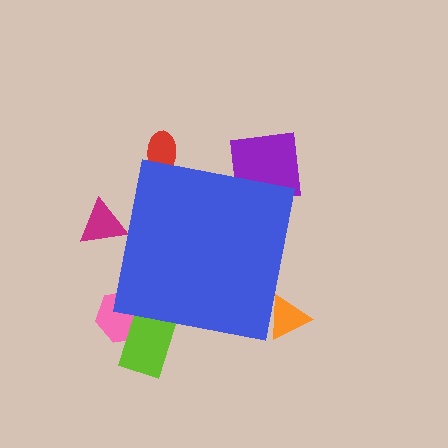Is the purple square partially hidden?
Yes, the purple square is partially hidden behind the blue square.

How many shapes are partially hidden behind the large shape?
6 shapes are partially hidden.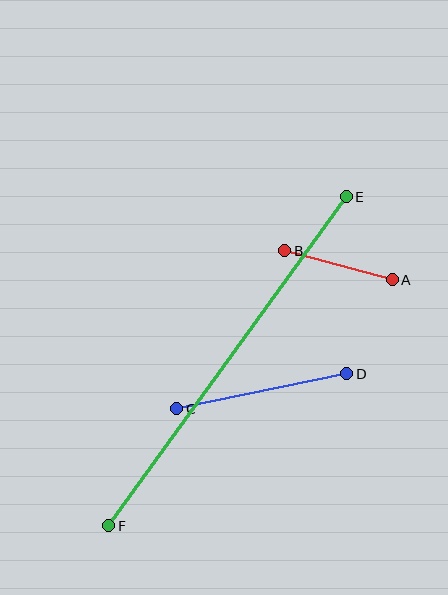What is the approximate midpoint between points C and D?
The midpoint is at approximately (262, 391) pixels.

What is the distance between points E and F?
The distance is approximately 405 pixels.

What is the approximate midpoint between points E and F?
The midpoint is at approximately (227, 361) pixels.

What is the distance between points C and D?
The distance is approximately 174 pixels.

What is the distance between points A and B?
The distance is approximately 112 pixels.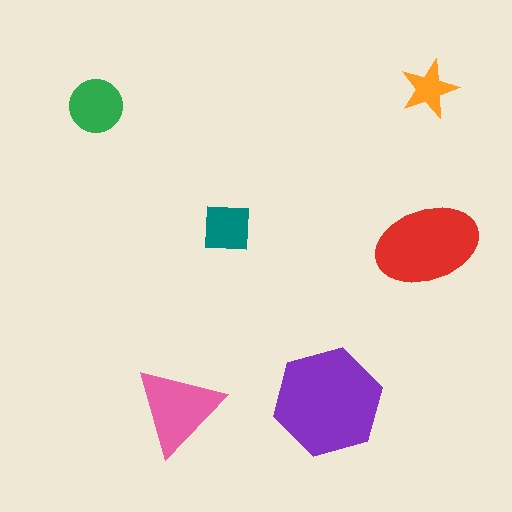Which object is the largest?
The purple hexagon.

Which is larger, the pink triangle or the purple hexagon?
The purple hexagon.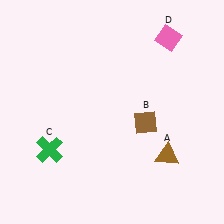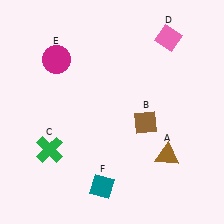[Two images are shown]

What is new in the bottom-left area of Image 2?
A teal diamond (F) was added in the bottom-left area of Image 2.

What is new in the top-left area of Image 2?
A magenta circle (E) was added in the top-left area of Image 2.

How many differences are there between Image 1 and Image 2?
There are 2 differences between the two images.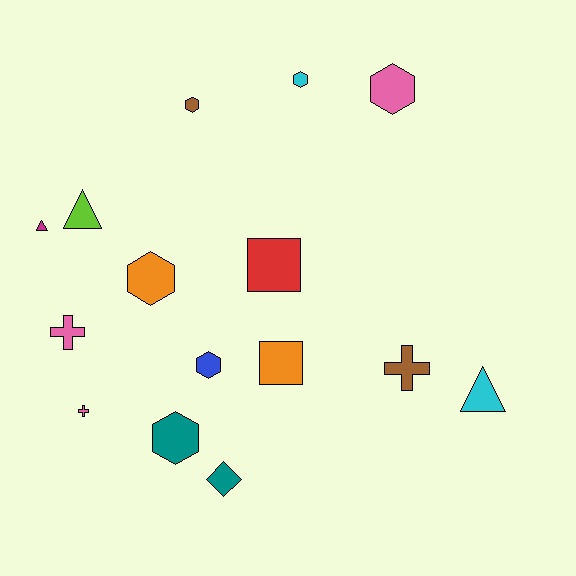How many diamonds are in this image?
There is 1 diamond.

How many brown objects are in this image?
There are 2 brown objects.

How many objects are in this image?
There are 15 objects.